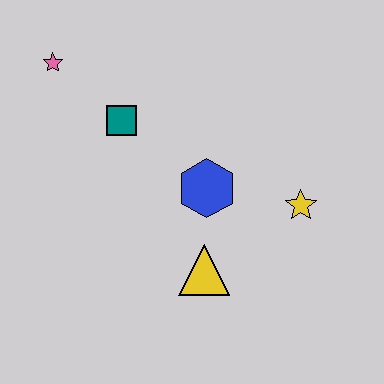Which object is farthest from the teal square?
The yellow star is farthest from the teal square.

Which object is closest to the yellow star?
The blue hexagon is closest to the yellow star.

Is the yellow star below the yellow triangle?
No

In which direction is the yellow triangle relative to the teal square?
The yellow triangle is below the teal square.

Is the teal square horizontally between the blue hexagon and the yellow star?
No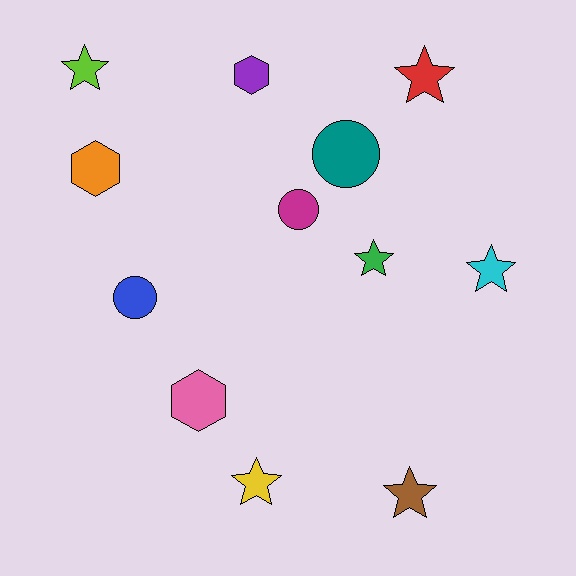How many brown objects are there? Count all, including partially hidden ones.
There is 1 brown object.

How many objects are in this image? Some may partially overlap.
There are 12 objects.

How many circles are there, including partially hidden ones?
There are 3 circles.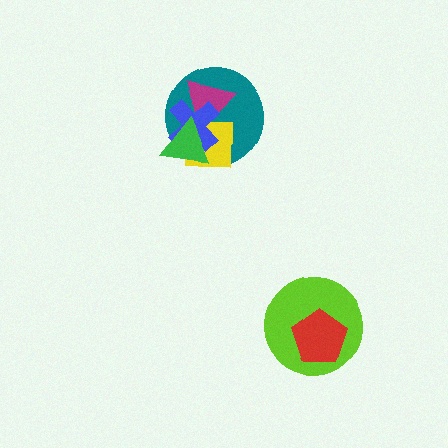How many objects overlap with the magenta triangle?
4 objects overlap with the magenta triangle.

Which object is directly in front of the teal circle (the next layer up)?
The magenta triangle is directly in front of the teal circle.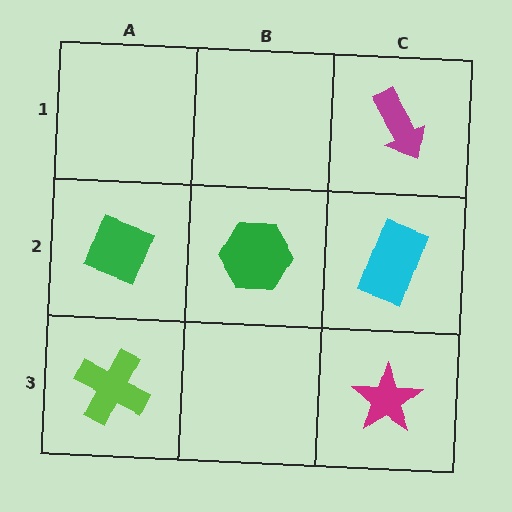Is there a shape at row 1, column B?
No, that cell is empty.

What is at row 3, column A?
A lime cross.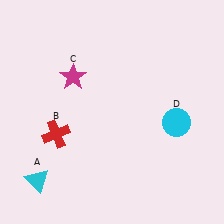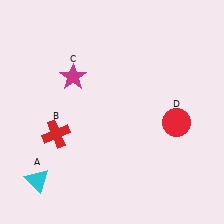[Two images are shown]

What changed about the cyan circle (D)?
In Image 1, D is cyan. In Image 2, it changed to red.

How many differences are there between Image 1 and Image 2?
There is 1 difference between the two images.